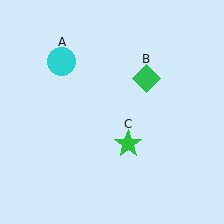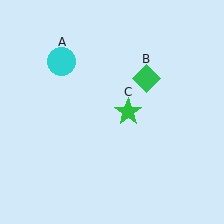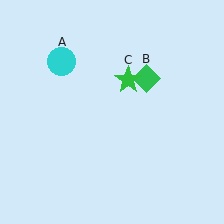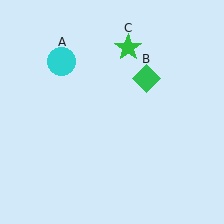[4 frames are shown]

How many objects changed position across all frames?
1 object changed position: green star (object C).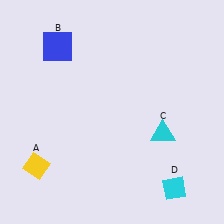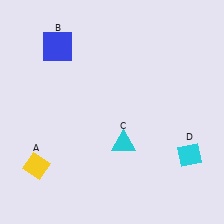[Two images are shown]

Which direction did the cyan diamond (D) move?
The cyan diamond (D) moved up.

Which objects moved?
The objects that moved are: the cyan triangle (C), the cyan diamond (D).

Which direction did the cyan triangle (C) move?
The cyan triangle (C) moved left.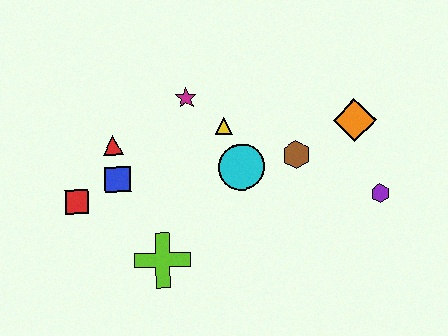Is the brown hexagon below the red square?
No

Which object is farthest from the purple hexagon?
The red square is farthest from the purple hexagon.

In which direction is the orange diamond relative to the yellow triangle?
The orange diamond is to the right of the yellow triangle.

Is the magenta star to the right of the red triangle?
Yes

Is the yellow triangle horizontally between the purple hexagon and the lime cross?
Yes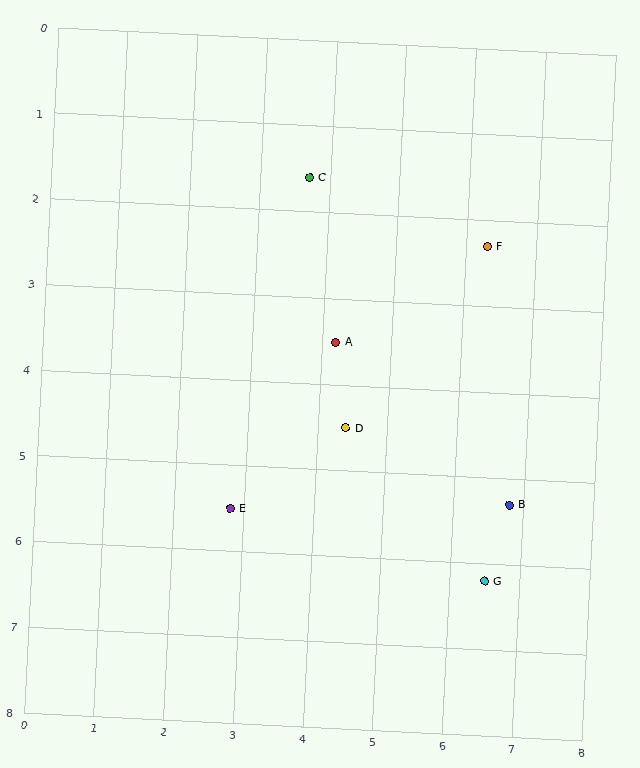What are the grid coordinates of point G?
Point G is at approximately (6.5, 6.2).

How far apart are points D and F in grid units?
Points D and F are about 2.9 grid units apart.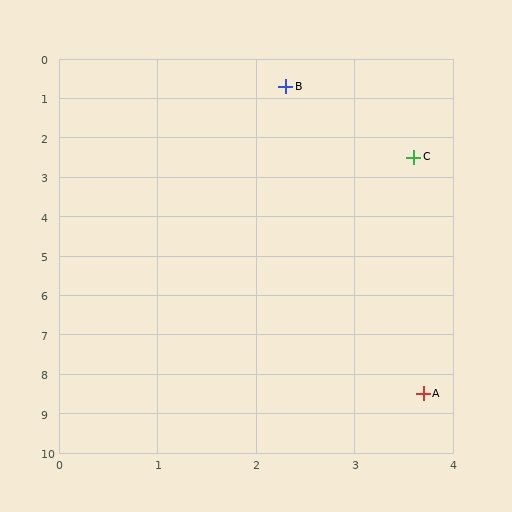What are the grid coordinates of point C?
Point C is at approximately (3.6, 2.5).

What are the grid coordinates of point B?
Point B is at approximately (2.3, 0.7).